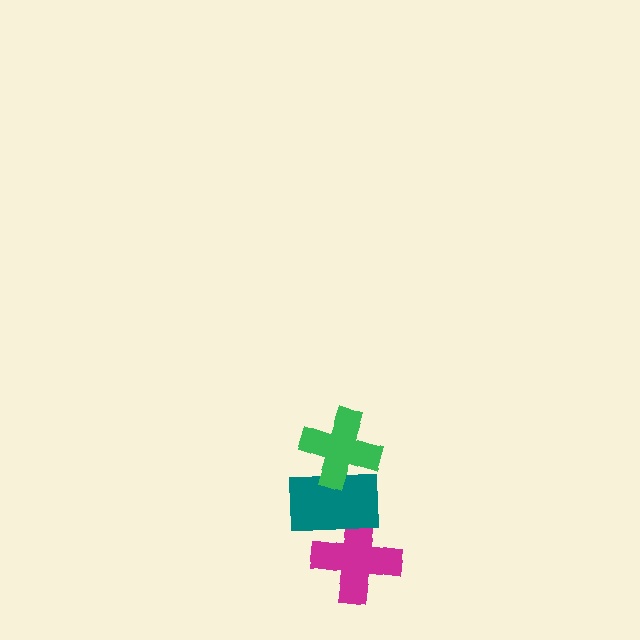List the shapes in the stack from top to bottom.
From top to bottom: the green cross, the teal rectangle, the magenta cross.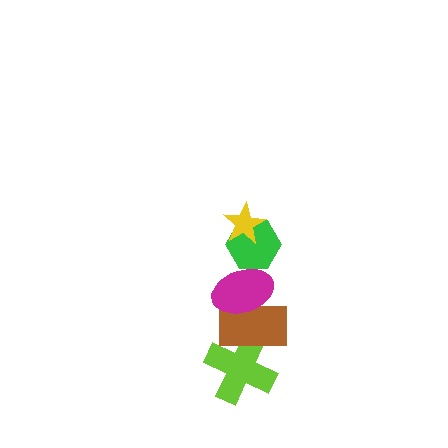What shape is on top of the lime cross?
The brown rectangle is on top of the lime cross.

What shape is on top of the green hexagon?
The yellow star is on top of the green hexagon.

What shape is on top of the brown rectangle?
The magenta ellipse is on top of the brown rectangle.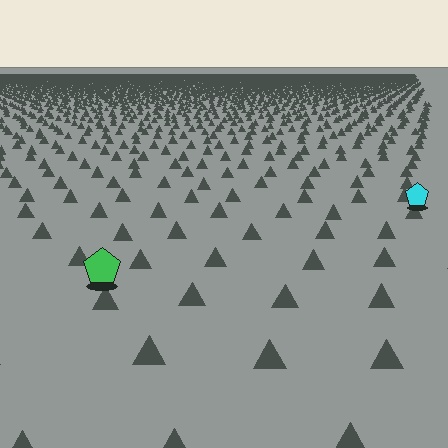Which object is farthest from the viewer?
The cyan pentagon is farthest from the viewer. It appears smaller and the ground texture around it is denser.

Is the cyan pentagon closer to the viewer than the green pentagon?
No. The green pentagon is closer — you can tell from the texture gradient: the ground texture is coarser near it.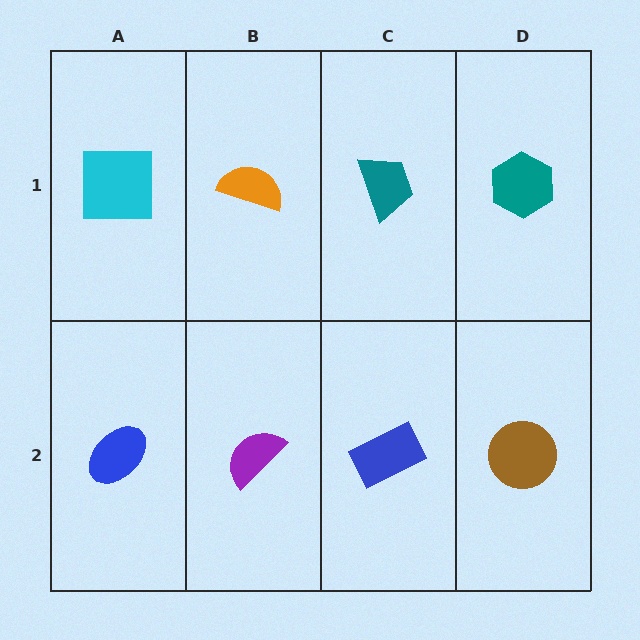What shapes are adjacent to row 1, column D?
A brown circle (row 2, column D), a teal trapezoid (row 1, column C).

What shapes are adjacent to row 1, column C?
A blue rectangle (row 2, column C), an orange semicircle (row 1, column B), a teal hexagon (row 1, column D).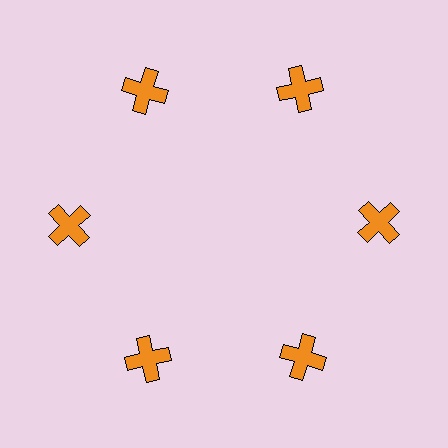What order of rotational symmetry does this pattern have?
This pattern has 6-fold rotational symmetry.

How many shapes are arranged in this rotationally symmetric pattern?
There are 6 shapes, arranged in 6 groups of 1.